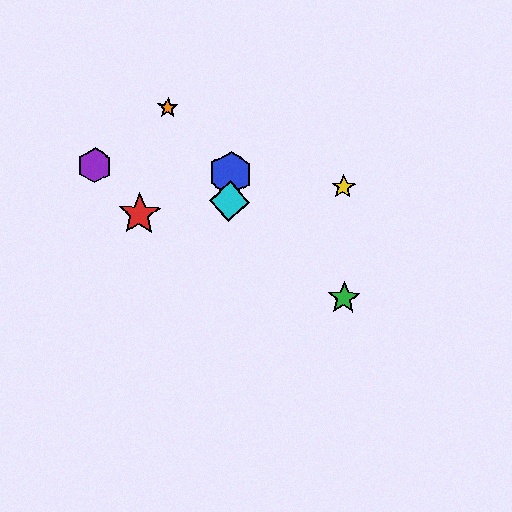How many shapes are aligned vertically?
2 shapes (the blue hexagon, the cyan diamond) are aligned vertically.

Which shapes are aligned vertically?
The blue hexagon, the cyan diamond are aligned vertically.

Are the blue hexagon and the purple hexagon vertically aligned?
No, the blue hexagon is at x≈231 and the purple hexagon is at x≈95.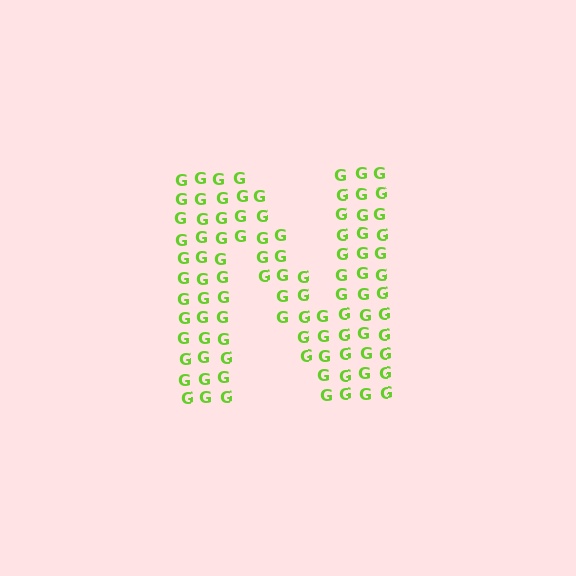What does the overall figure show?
The overall figure shows the letter N.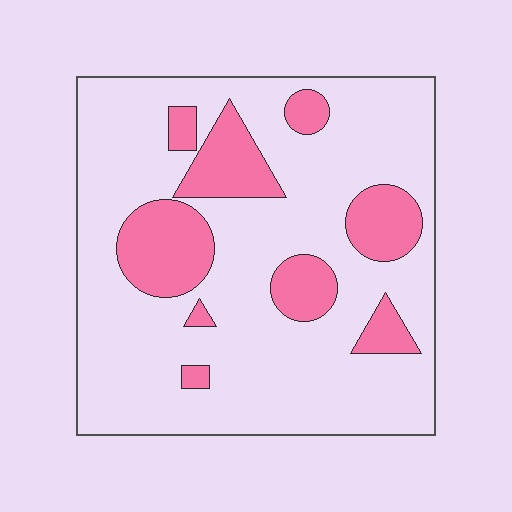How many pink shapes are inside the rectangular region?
9.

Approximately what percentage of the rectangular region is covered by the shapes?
Approximately 20%.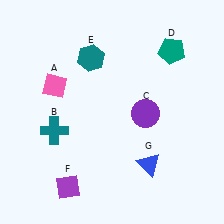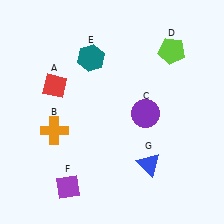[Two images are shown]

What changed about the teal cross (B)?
In Image 1, B is teal. In Image 2, it changed to orange.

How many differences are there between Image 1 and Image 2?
There are 3 differences between the two images.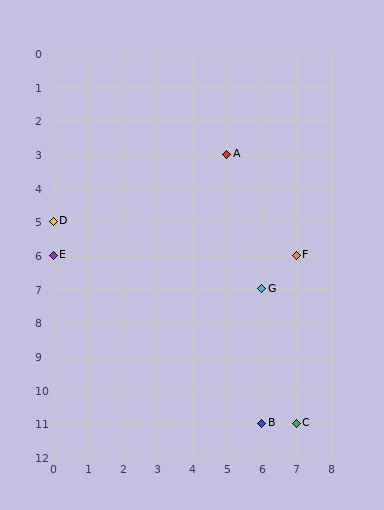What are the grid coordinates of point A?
Point A is at grid coordinates (5, 3).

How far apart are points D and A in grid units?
Points D and A are 5 columns and 2 rows apart (about 5.4 grid units diagonally).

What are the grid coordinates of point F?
Point F is at grid coordinates (7, 6).